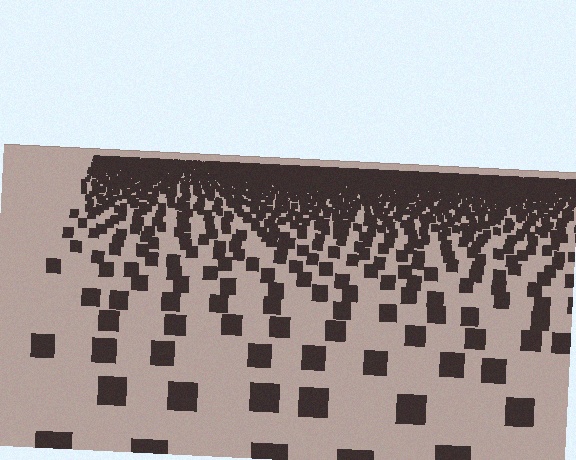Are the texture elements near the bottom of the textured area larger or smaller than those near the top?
Larger. Near the bottom, elements are closer to the viewer and appear at a bigger on-screen size.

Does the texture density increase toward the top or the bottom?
Density increases toward the top.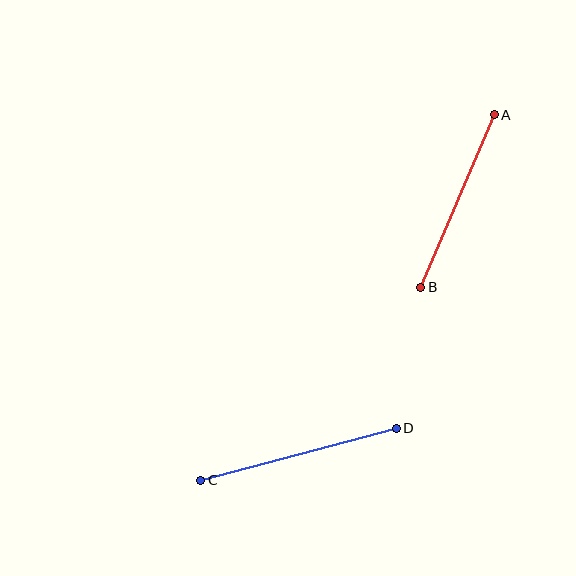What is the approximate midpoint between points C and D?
The midpoint is at approximately (298, 454) pixels.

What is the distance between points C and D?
The distance is approximately 202 pixels.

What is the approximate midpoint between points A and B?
The midpoint is at approximately (458, 201) pixels.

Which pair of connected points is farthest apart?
Points C and D are farthest apart.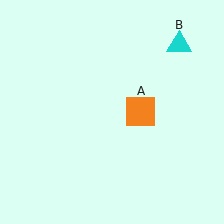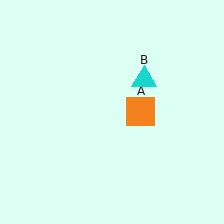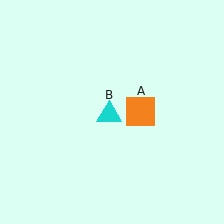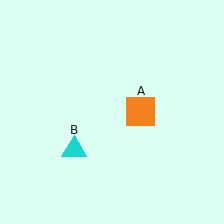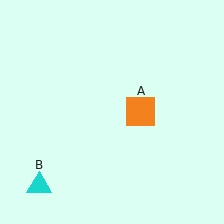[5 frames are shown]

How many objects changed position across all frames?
1 object changed position: cyan triangle (object B).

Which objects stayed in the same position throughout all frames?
Orange square (object A) remained stationary.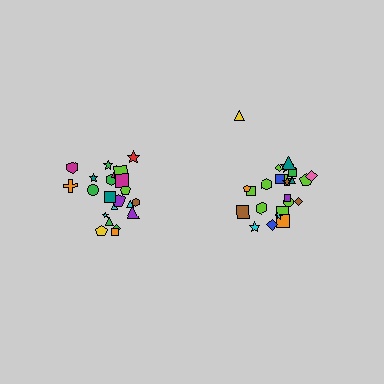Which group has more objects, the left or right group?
The right group.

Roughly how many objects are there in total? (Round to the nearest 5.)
Roughly 45 objects in total.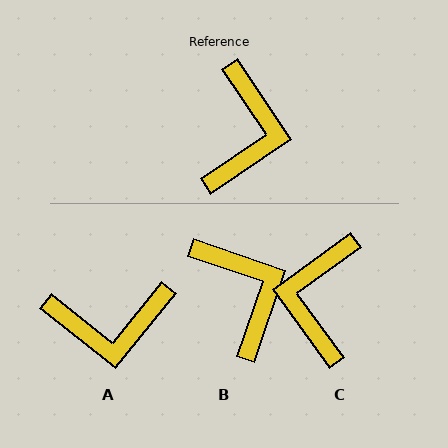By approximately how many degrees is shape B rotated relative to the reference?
Approximately 37 degrees counter-clockwise.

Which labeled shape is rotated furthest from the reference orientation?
C, about 178 degrees away.